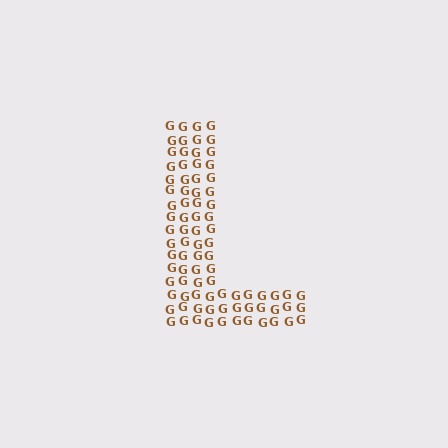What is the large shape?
The large shape is the letter L.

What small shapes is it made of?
It is made of small letter G's.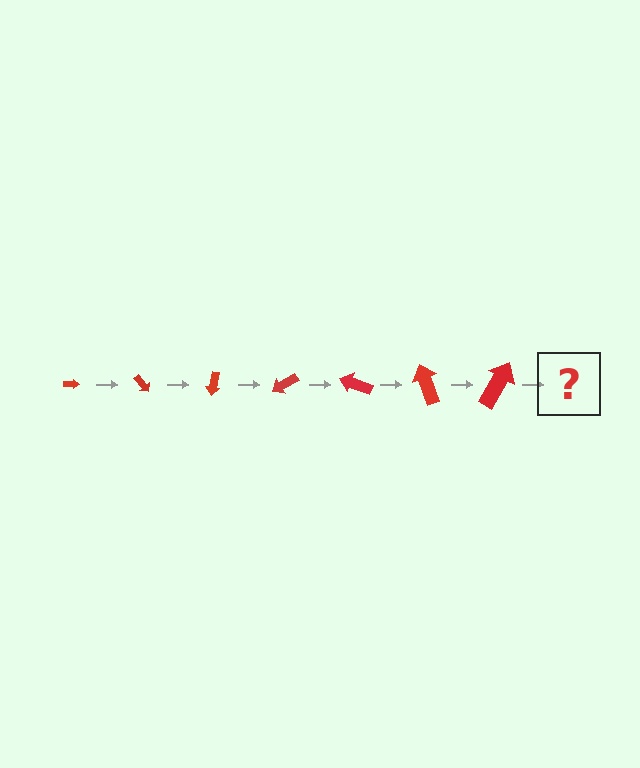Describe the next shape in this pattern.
It should be an arrow, larger than the previous one and rotated 350 degrees from the start.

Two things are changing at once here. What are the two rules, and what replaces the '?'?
The two rules are that the arrow grows larger each step and it rotates 50 degrees each step. The '?' should be an arrow, larger than the previous one and rotated 350 degrees from the start.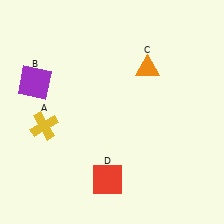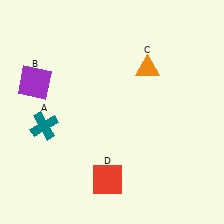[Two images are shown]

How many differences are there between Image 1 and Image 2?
There is 1 difference between the two images.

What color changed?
The cross (A) changed from yellow in Image 1 to teal in Image 2.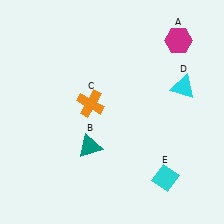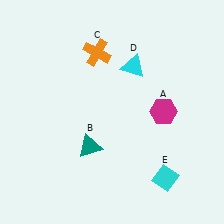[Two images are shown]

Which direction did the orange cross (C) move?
The orange cross (C) moved up.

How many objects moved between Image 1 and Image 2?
3 objects moved between the two images.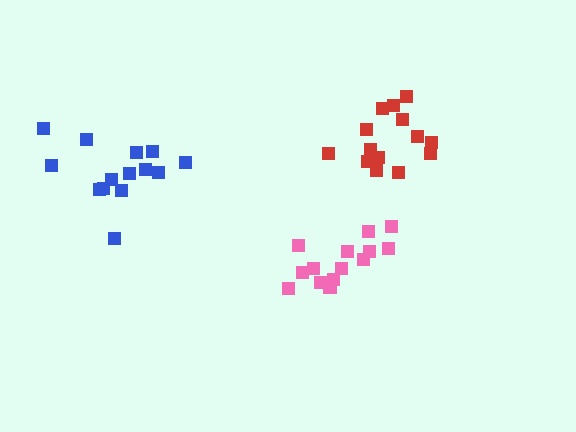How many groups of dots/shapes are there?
There are 3 groups.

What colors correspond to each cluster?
The clusters are colored: blue, pink, red.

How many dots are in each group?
Group 1: 14 dots, Group 2: 14 dots, Group 3: 14 dots (42 total).